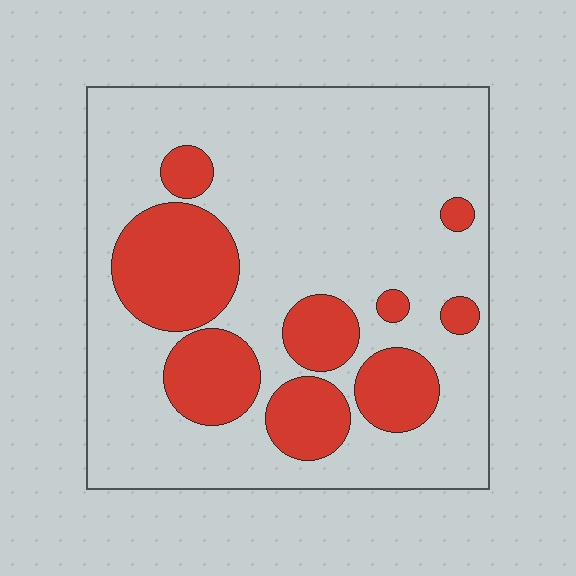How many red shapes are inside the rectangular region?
9.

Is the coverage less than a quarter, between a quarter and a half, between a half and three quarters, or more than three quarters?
Between a quarter and a half.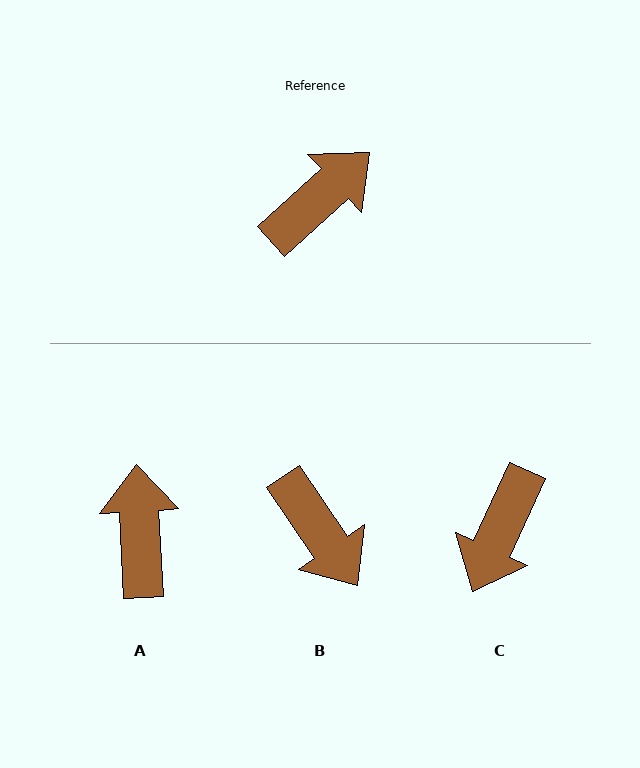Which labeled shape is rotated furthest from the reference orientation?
C, about 157 degrees away.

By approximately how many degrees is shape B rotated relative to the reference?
Approximately 98 degrees clockwise.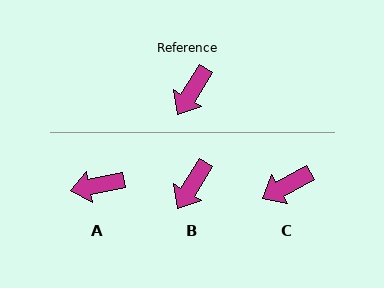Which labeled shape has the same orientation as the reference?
B.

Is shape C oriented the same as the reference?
No, it is off by about 30 degrees.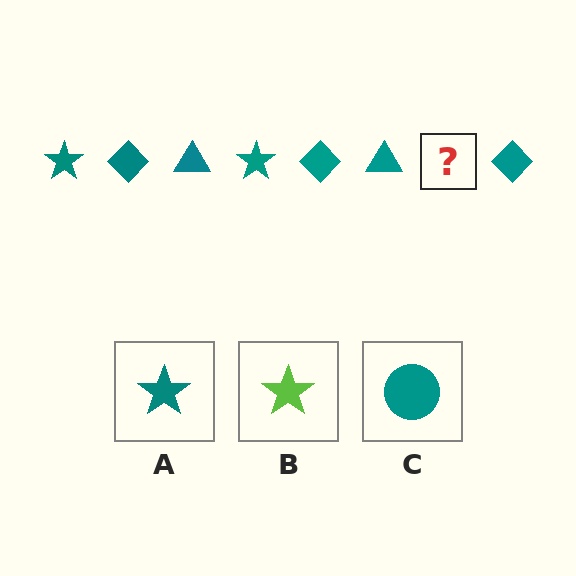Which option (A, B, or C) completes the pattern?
A.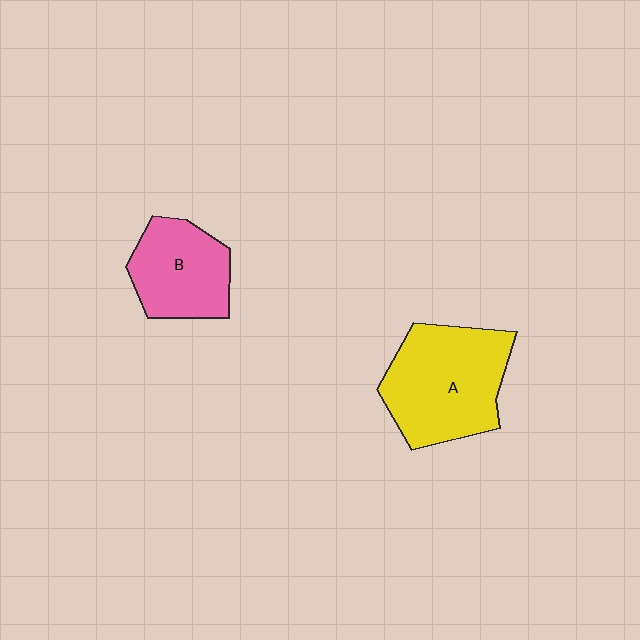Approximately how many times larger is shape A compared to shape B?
Approximately 1.5 times.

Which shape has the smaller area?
Shape B (pink).